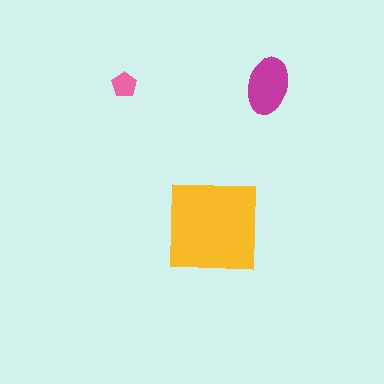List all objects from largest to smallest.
The yellow square, the magenta ellipse, the pink pentagon.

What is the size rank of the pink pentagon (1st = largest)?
3rd.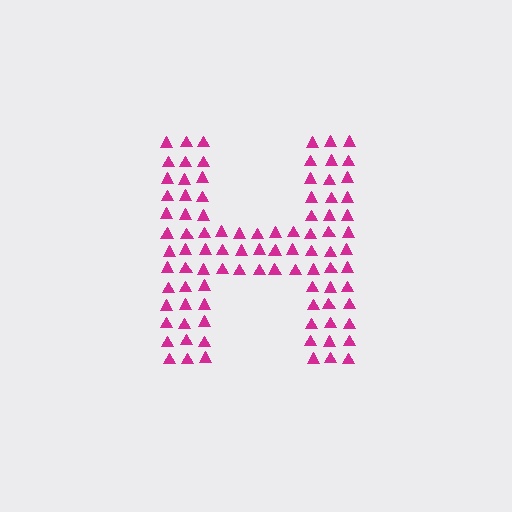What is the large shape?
The large shape is the letter H.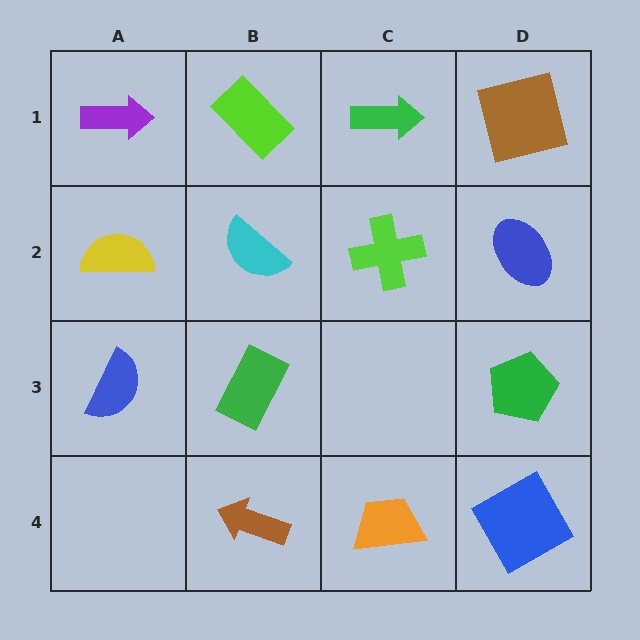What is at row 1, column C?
A green arrow.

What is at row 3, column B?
A green rectangle.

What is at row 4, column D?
A blue square.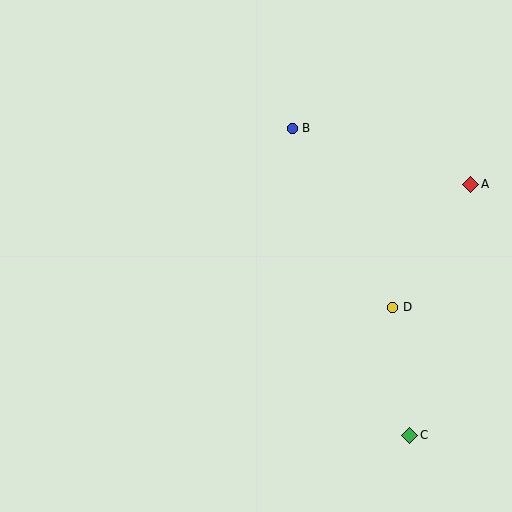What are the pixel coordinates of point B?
Point B is at (292, 128).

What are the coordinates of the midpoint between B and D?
The midpoint between B and D is at (342, 218).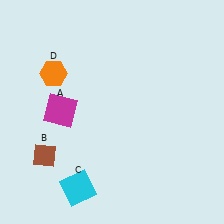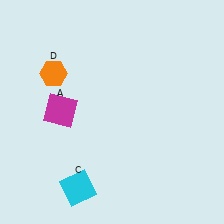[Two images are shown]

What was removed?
The brown diamond (B) was removed in Image 2.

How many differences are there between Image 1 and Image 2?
There is 1 difference between the two images.